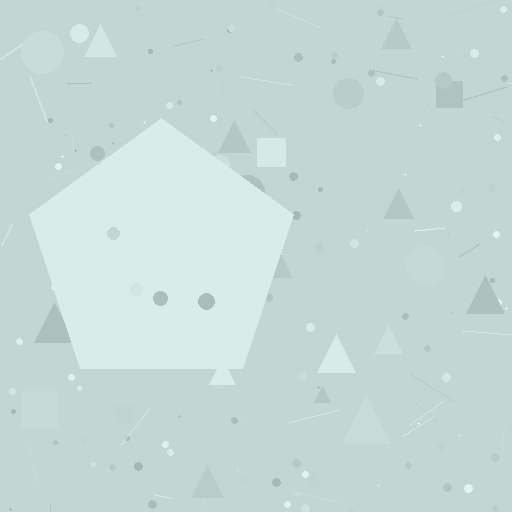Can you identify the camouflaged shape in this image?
The camouflaged shape is a pentagon.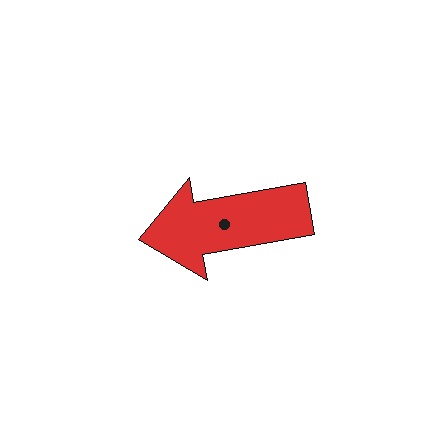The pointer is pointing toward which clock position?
Roughly 9 o'clock.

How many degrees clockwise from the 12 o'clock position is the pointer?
Approximately 260 degrees.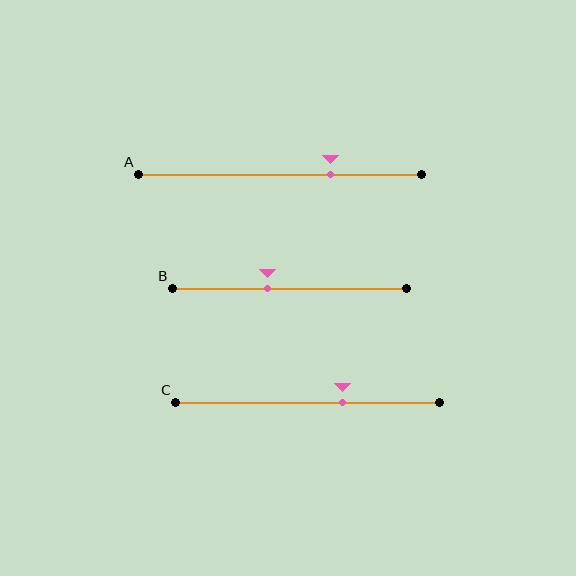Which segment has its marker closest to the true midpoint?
Segment B has its marker closest to the true midpoint.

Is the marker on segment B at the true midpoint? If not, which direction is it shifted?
No, the marker on segment B is shifted to the left by about 10% of the segment length.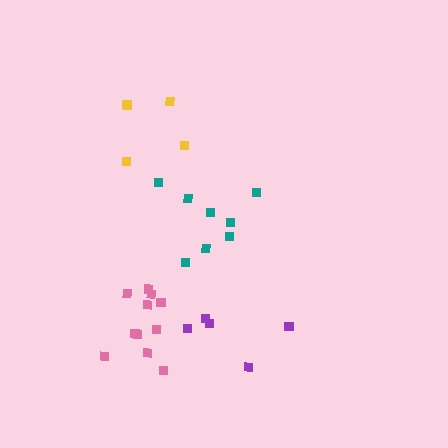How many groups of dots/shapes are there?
There are 4 groups.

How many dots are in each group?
Group 1: 11 dots, Group 2: 8 dots, Group 3: 5 dots, Group 4: 5 dots (29 total).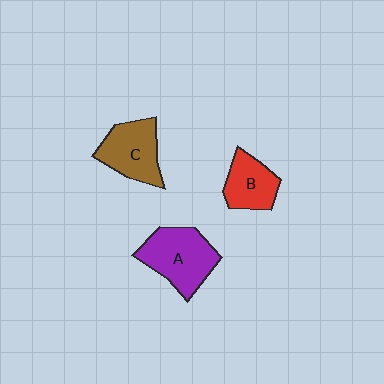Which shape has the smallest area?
Shape B (red).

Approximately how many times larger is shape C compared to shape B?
Approximately 1.2 times.